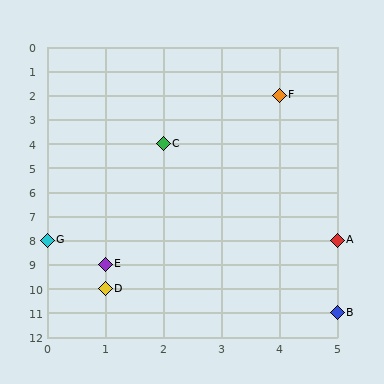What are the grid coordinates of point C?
Point C is at grid coordinates (2, 4).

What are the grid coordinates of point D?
Point D is at grid coordinates (1, 10).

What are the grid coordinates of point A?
Point A is at grid coordinates (5, 8).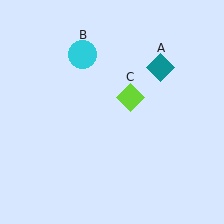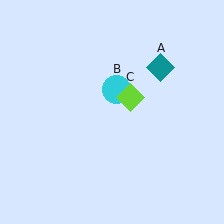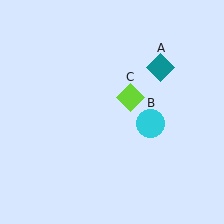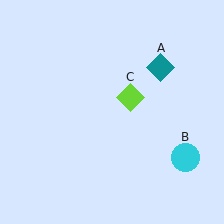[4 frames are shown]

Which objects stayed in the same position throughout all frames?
Teal diamond (object A) and lime diamond (object C) remained stationary.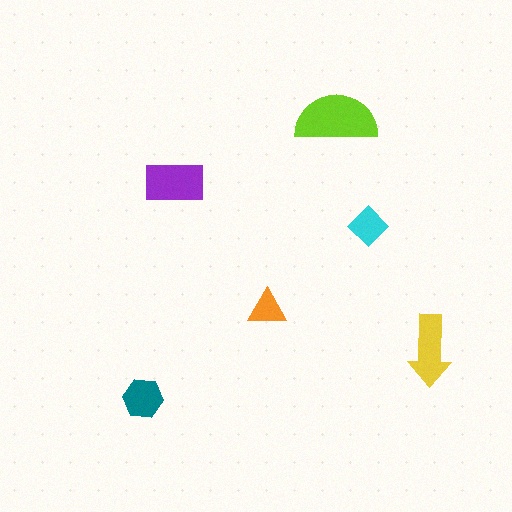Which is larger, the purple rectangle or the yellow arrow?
The purple rectangle.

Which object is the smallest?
The orange triangle.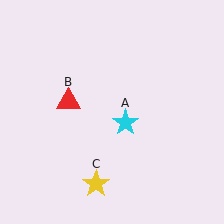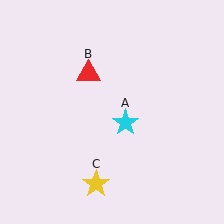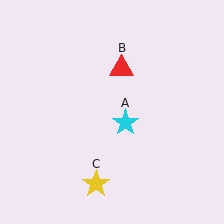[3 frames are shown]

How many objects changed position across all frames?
1 object changed position: red triangle (object B).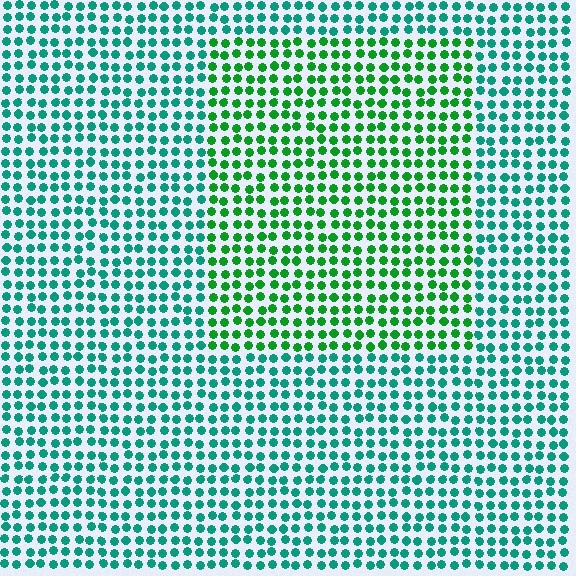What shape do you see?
I see a rectangle.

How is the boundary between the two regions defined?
The boundary is defined purely by a slight shift in hue (about 39 degrees). Spacing, size, and orientation are identical on both sides.